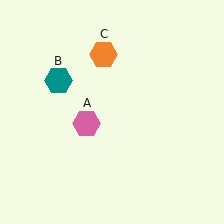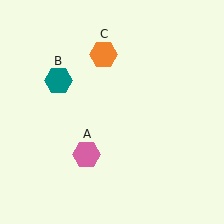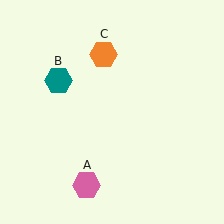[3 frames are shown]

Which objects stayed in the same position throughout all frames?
Teal hexagon (object B) and orange hexagon (object C) remained stationary.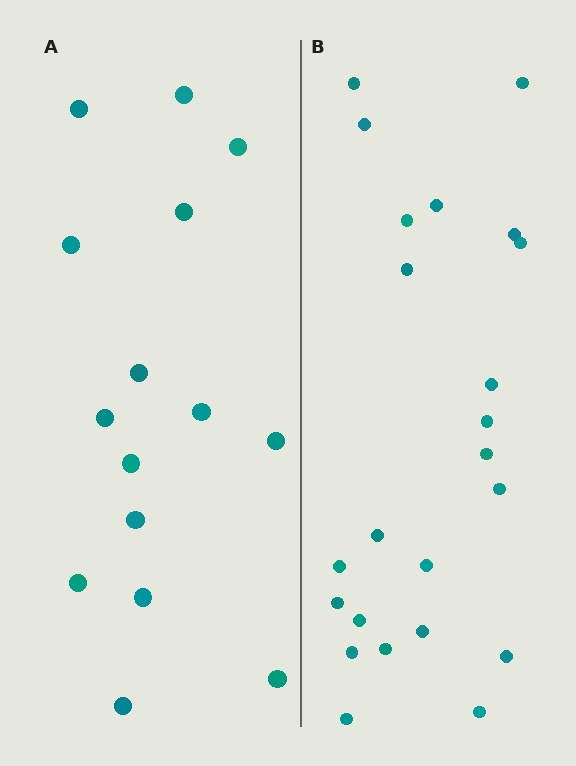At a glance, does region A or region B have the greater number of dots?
Region B (the right region) has more dots.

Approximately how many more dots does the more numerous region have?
Region B has roughly 8 or so more dots than region A.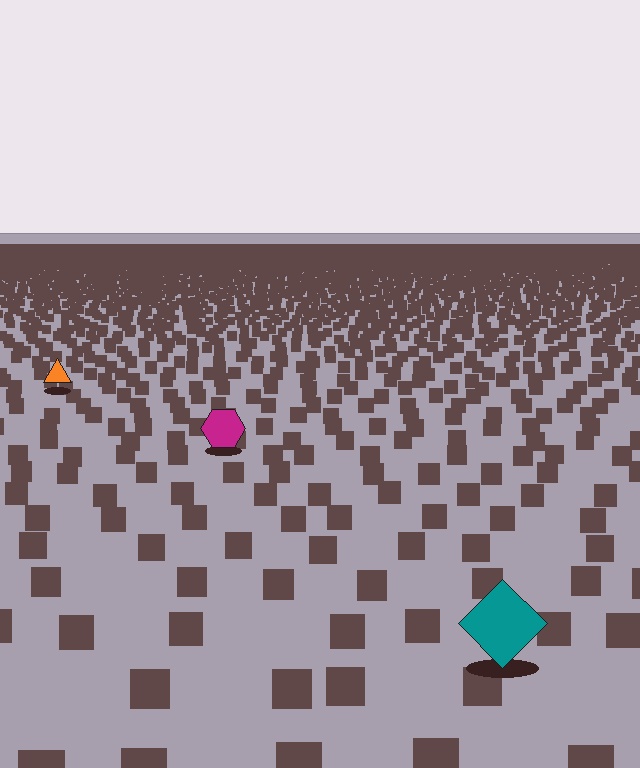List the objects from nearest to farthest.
From nearest to farthest: the teal diamond, the magenta hexagon, the orange triangle.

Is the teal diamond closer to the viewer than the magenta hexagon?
Yes. The teal diamond is closer — you can tell from the texture gradient: the ground texture is coarser near it.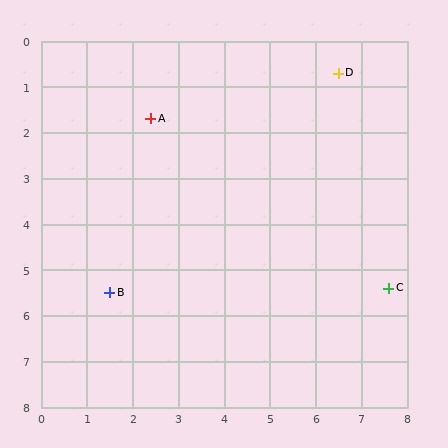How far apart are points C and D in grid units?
Points C and D are about 4.8 grid units apart.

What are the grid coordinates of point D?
Point D is at approximately (6.5, 0.7).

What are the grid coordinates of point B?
Point B is at approximately (1.5, 5.5).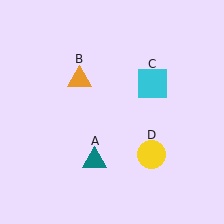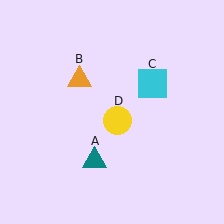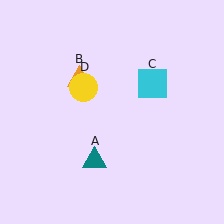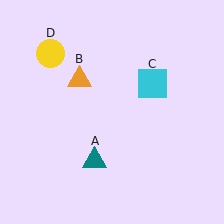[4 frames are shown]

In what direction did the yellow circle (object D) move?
The yellow circle (object D) moved up and to the left.